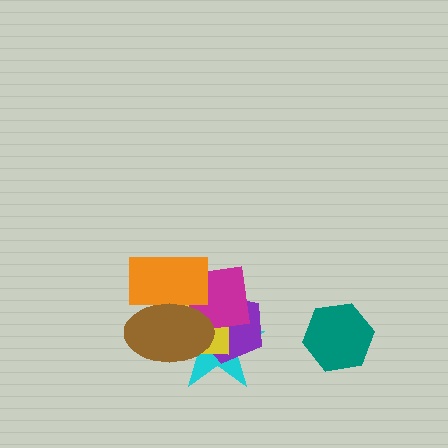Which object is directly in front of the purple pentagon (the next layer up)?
The yellow square is directly in front of the purple pentagon.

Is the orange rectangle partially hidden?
Yes, it is partially covered by another shape.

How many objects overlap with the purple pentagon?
4 objects overlap with the purple pentagon.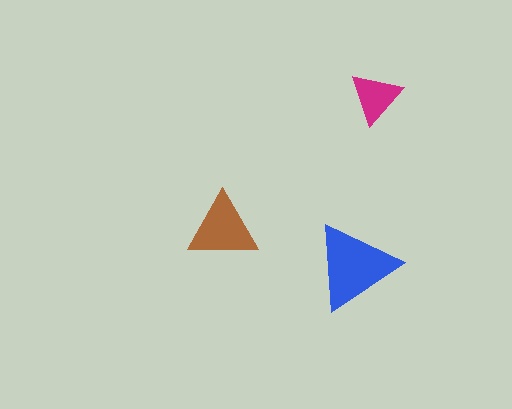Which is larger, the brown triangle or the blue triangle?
The blue one.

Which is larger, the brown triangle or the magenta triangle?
The brown one.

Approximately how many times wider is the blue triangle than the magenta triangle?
About 1.5 times wider.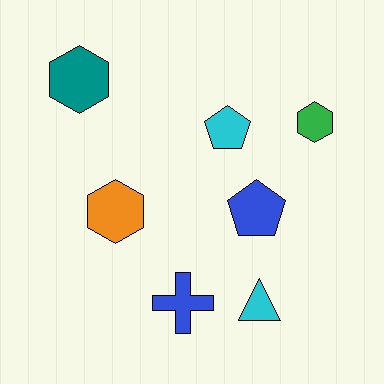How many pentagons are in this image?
There are 2 pentagons.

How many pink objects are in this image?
There are no pink objects.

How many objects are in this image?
There are 7 objects.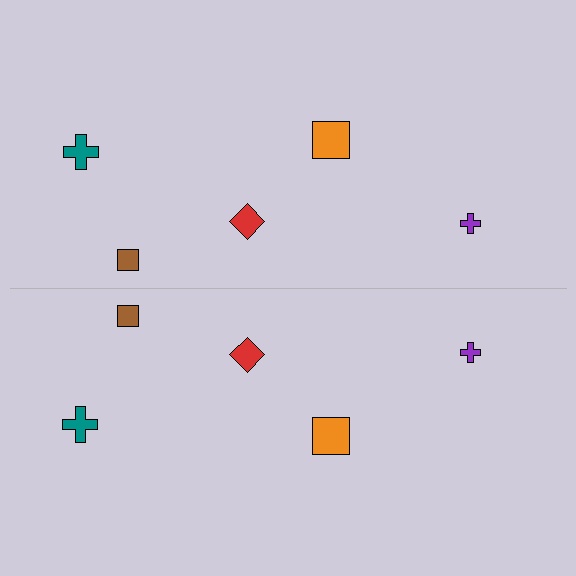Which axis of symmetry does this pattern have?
The pattern has a horizontal axis of symmetry running through the center of the image.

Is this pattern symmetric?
Yes, this pattern has bilateral (reflection) symmetry.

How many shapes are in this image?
There are 10 shapes in this image.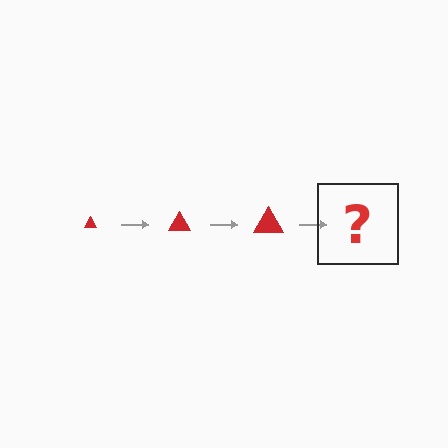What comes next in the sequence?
The next element should be a red triangle, larger than the previous one.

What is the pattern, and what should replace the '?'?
The pattern is that the triangle gets progressively larger each step. The '?' should be a red triangle, larger than the previous one.